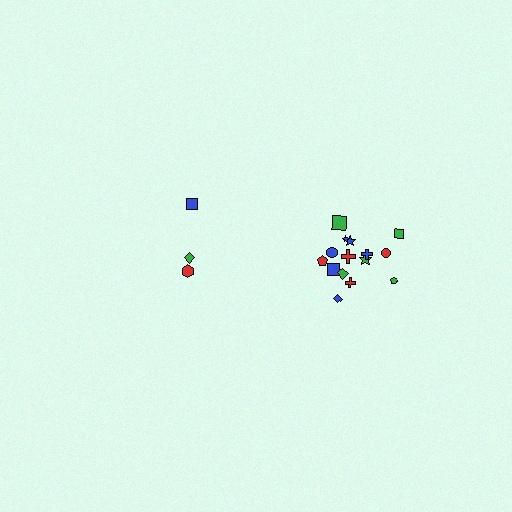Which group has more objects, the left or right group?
The right group.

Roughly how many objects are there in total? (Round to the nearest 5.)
Roughly 20 objects in total.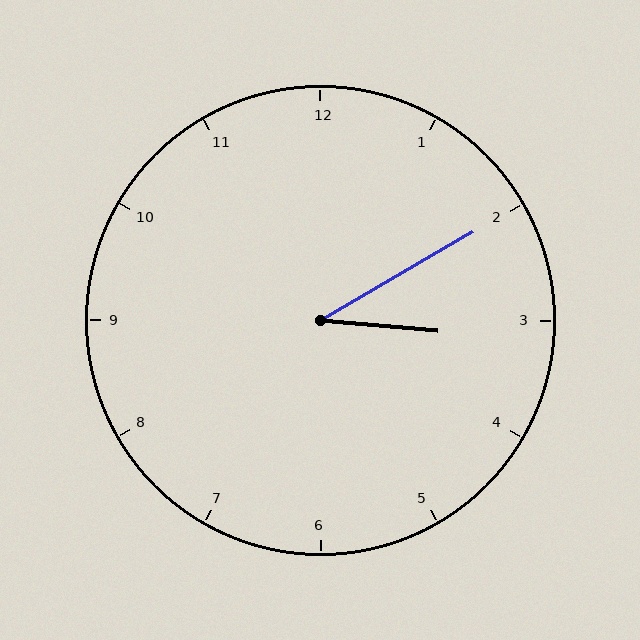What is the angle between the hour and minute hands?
Approximately 35 degrees.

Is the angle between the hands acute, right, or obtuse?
It is acute.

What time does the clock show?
3:10.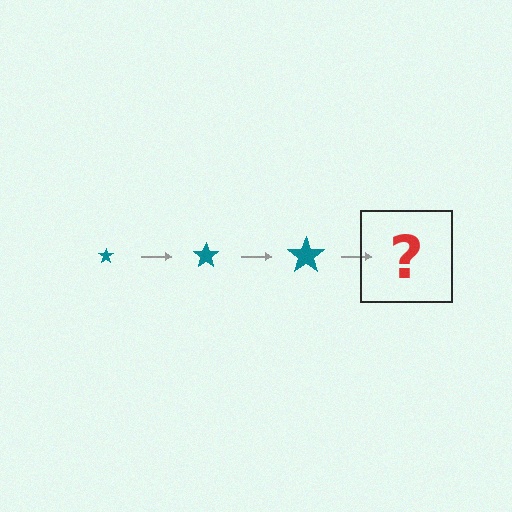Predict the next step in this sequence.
The next step is a teal star, larger than the previous one.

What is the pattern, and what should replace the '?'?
The pattern is that the star gets progressively larger each step. The '?' should be a teal star, larger than the previous one.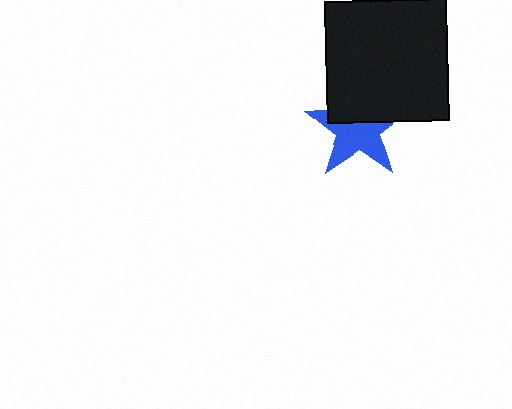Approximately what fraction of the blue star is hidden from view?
Roughly 41% of the blue star is hidden behind the black square.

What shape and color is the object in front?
The object in front is a black square.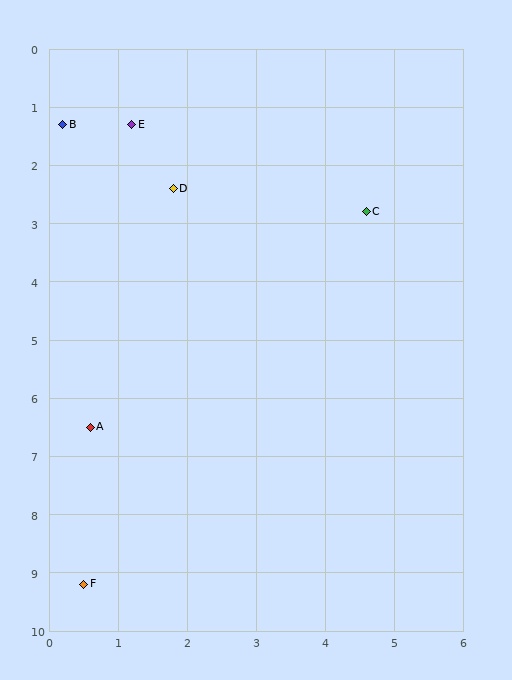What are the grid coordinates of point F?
Point F is at approximately (0.5, 9.2).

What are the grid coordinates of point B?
Point B is at approximately (0.2, 1.3).